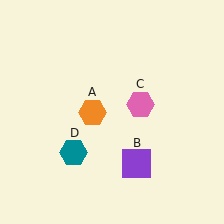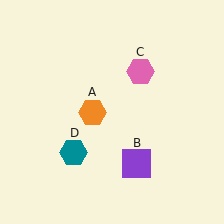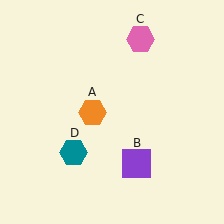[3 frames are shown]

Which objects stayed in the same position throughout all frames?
Orange hexagon (object A) and purple square (object B) and teal hexagon (object D) remained stationary.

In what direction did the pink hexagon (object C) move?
The pink hexagon (object C) moved up.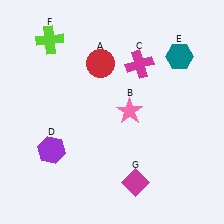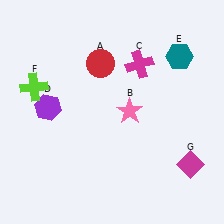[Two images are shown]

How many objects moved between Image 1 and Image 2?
3 objects moved between the two images.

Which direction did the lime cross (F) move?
The lime cross (F) moved down.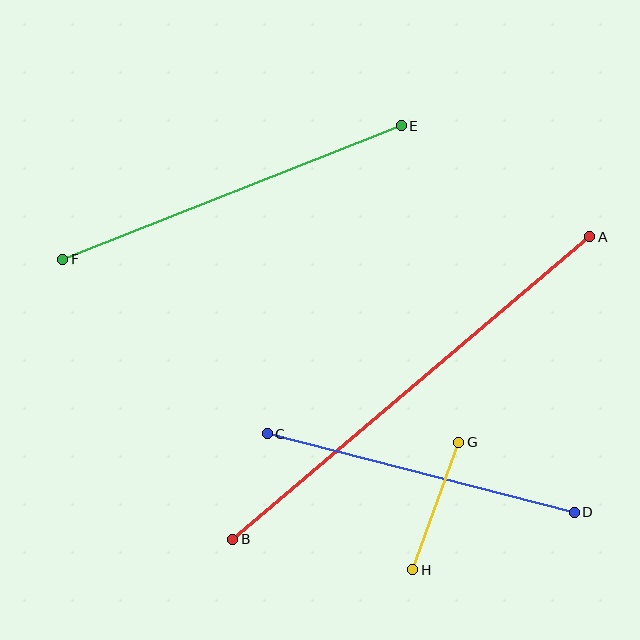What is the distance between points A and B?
The distance is approximately 468 pixels.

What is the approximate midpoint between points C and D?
The midpoint is at approximately (421, 473) pixels.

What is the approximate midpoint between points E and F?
The midpoint is at approximately (232, 193) pixels.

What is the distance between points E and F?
The distance is approximately 364 pixels.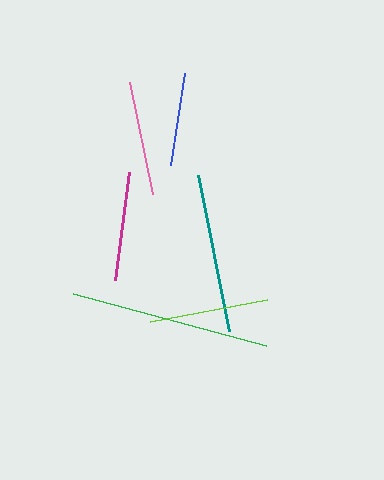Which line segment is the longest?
The green line is the longest at approximately 200 pixels.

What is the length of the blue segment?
The blue segment is approximately 93 pixels long.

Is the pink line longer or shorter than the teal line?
The teal line is longer than the pink line.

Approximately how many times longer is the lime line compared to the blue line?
The lime line is approximately 1.3 times the length of the blue line.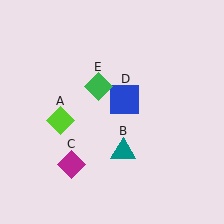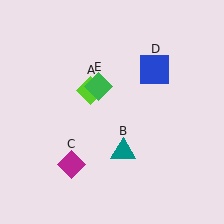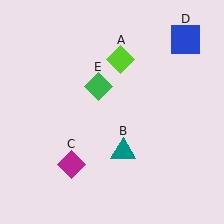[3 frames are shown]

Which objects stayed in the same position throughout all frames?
Teal triangle (object B) and magenta diamond (object C) and green diamond (object E) remained stationary.